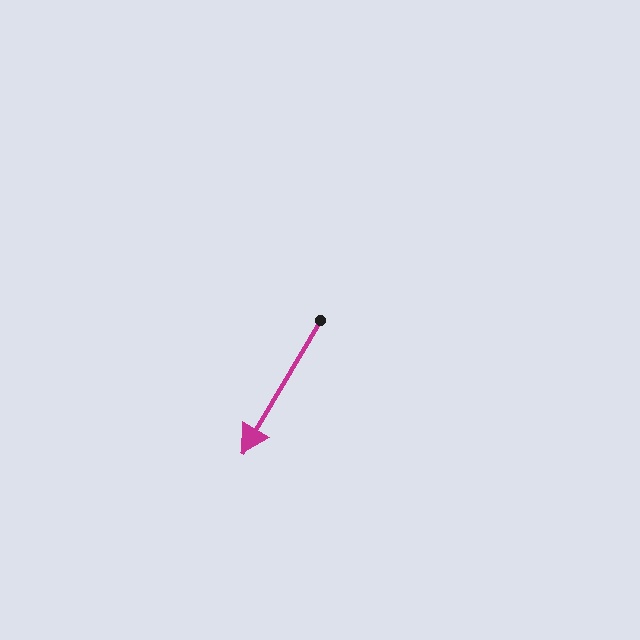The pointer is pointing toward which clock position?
Roughly 7 o'clock.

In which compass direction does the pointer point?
Southwest.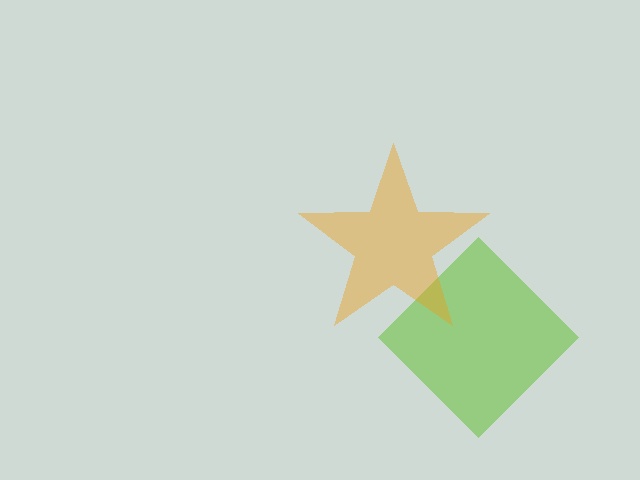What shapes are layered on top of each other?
The layered shapes are: a lime diamond, an orange star.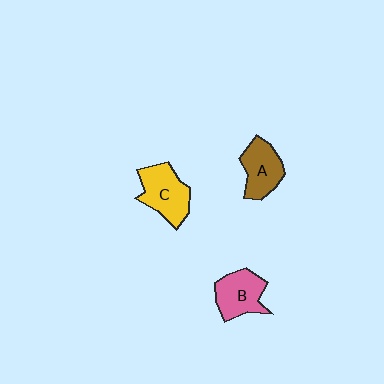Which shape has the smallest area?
Shape A (brown).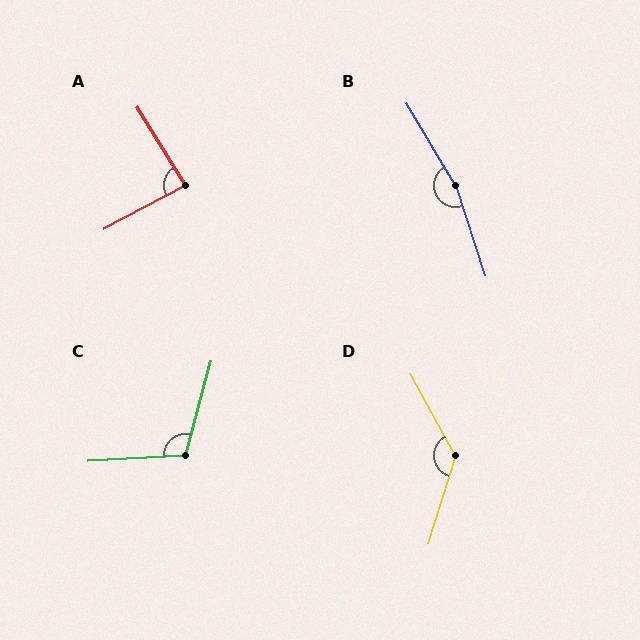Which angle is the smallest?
A, at approximately 87 degrees.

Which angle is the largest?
B, at approximately 167 degrees.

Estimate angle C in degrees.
Approximately 108 degrees.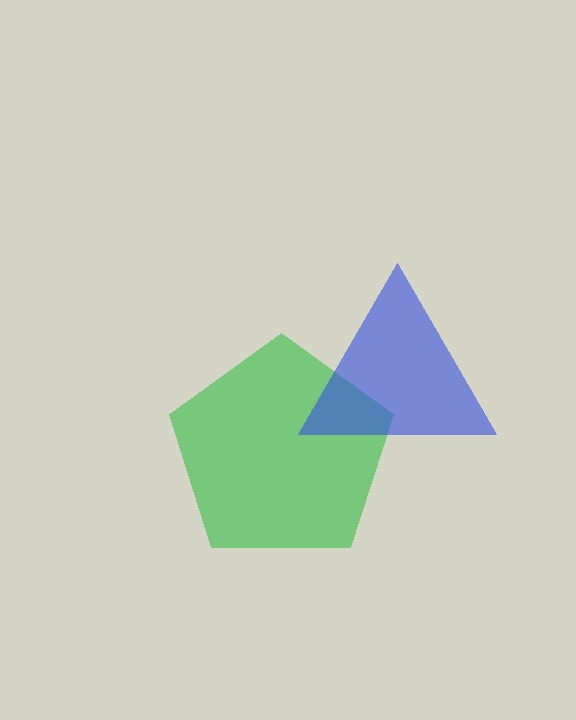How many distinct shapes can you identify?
There are 2 distinct shapes: a green pentagon, a blue triangle.